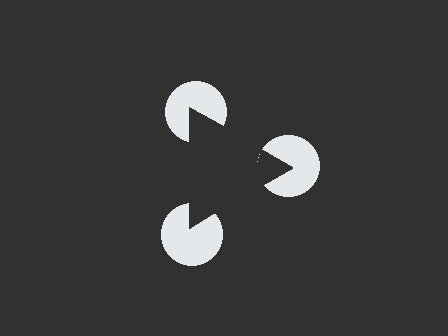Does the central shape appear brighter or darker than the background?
It typically appears slightly darker than the background, even though no actual brightness change is drawn.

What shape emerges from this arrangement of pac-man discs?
An illusory triangle — its edges are inferred from the aligned wedge cuts in the pac-man discs, not physically drawn.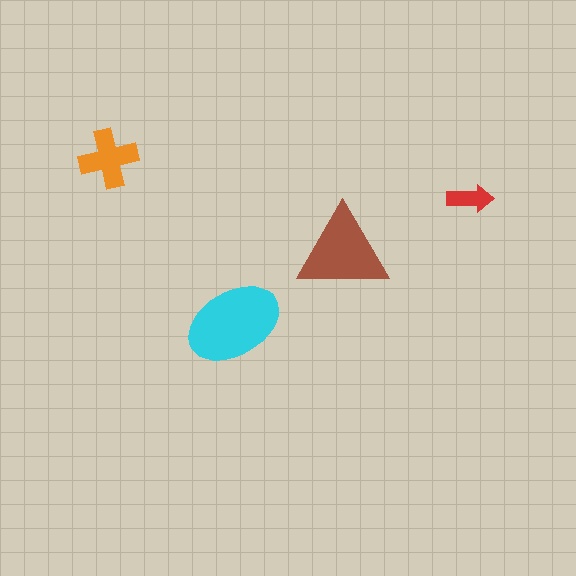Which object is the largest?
The cyan ellipse.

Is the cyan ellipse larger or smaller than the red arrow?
Larger.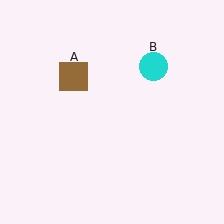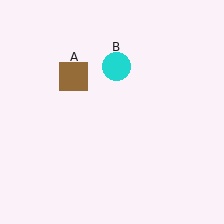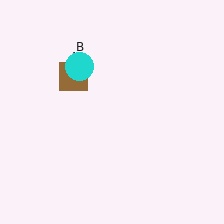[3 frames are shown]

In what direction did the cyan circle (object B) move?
The cyan circle (object B) moved left.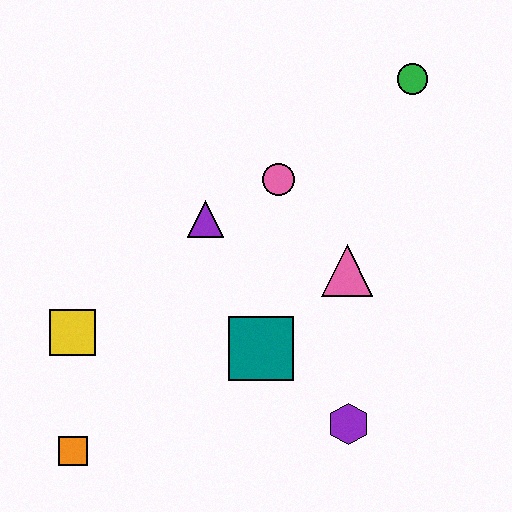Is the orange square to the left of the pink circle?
Yes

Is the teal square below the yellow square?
Yes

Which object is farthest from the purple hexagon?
The green circle is farthest from the purple hexagon.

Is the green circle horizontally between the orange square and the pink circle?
No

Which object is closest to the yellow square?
The orange square is closest to the yellow square.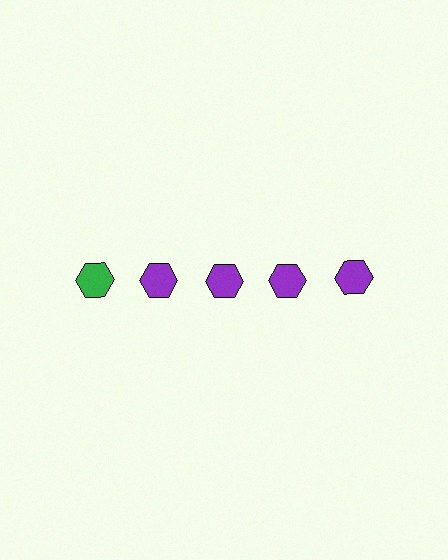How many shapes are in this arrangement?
There are 5 shapes arranged in a grid pattern.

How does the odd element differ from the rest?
It has a different color: green instead of purple.